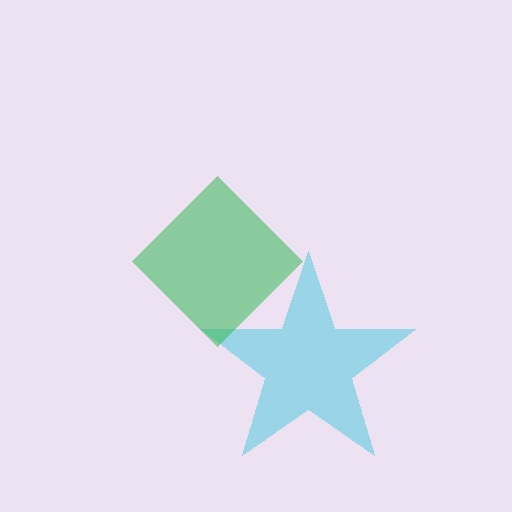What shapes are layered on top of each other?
The layered shapes are: a cyan star, a green diamond.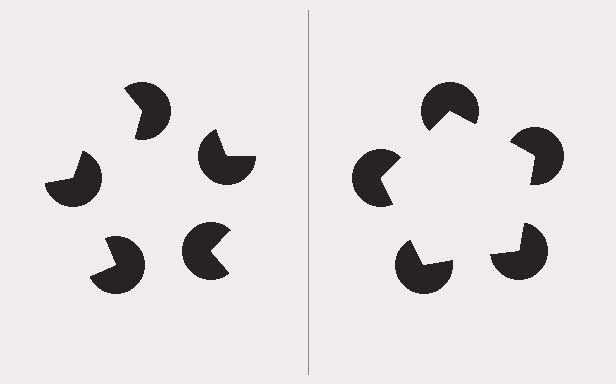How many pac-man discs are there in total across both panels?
10 — 5 on each side.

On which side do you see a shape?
An illusory pentagon appears on the right side. On the left side the wedge cuts are rotated, so no coherent shape forms.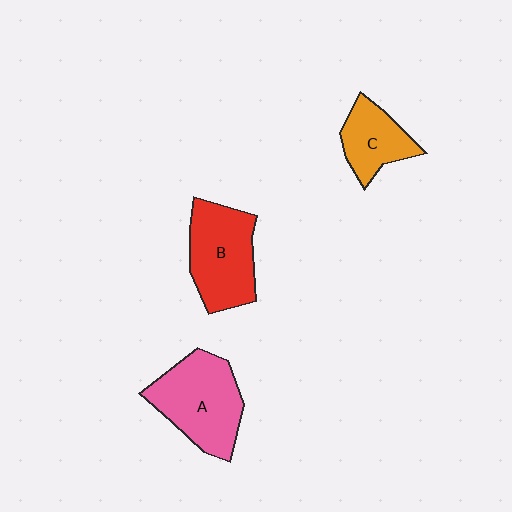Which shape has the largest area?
Shape A (pink).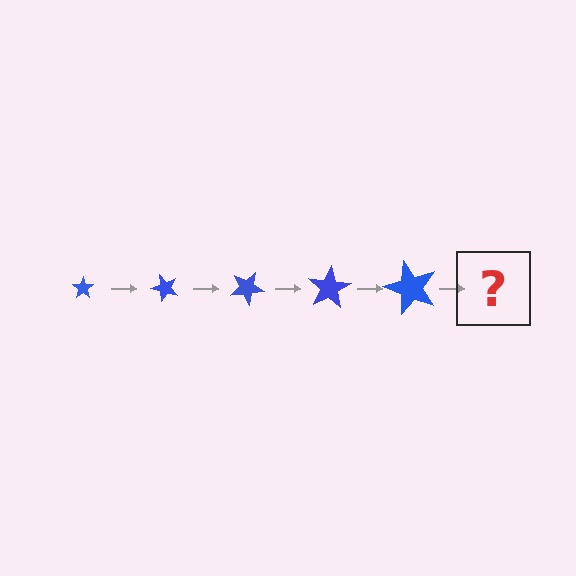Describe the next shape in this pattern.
It should be a star, larger than the previous one and rotated 250 degrees from the start.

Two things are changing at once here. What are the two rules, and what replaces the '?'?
The two rules are that the star grows larger each step and it rotates 50 degrees each step. The '?' should be a star, larger than the previous one and rotated 250 degrees from the start.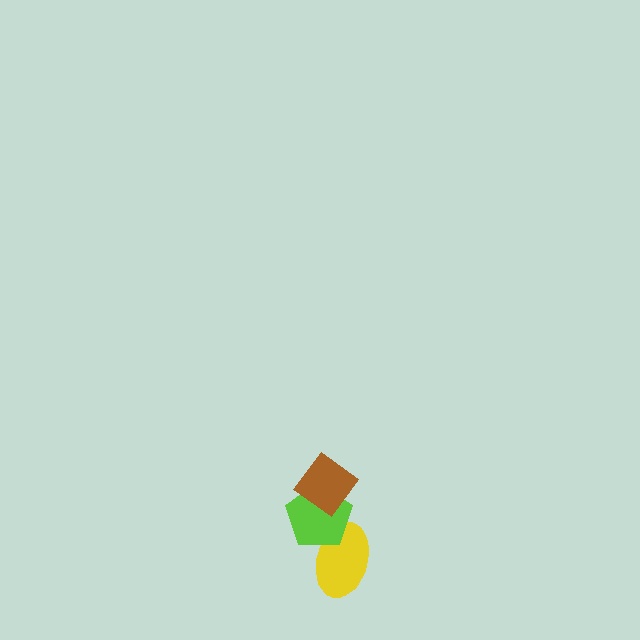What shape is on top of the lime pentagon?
The brown diamond is on top of the lime pentagon.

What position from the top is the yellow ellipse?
The yellow ellipse is 3rd from the top.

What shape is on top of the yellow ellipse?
The lime pentagon is on top of the yellow ellipse.